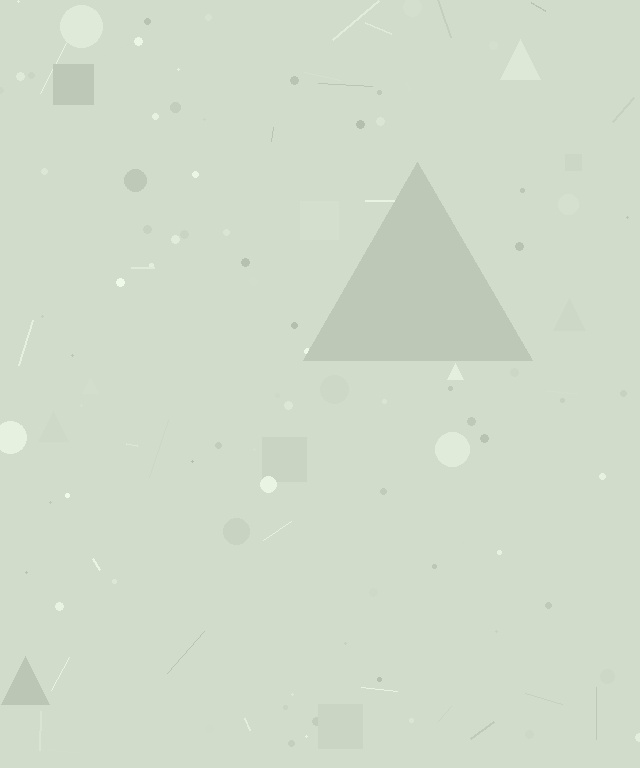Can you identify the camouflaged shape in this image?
The camouflaged shape is a triangle.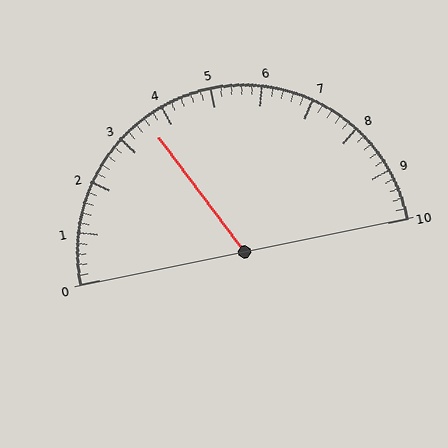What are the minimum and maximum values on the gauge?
The gauge ranges from 0 to 10.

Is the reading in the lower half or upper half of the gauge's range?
The reading is in the lower half of the range (0 to 10).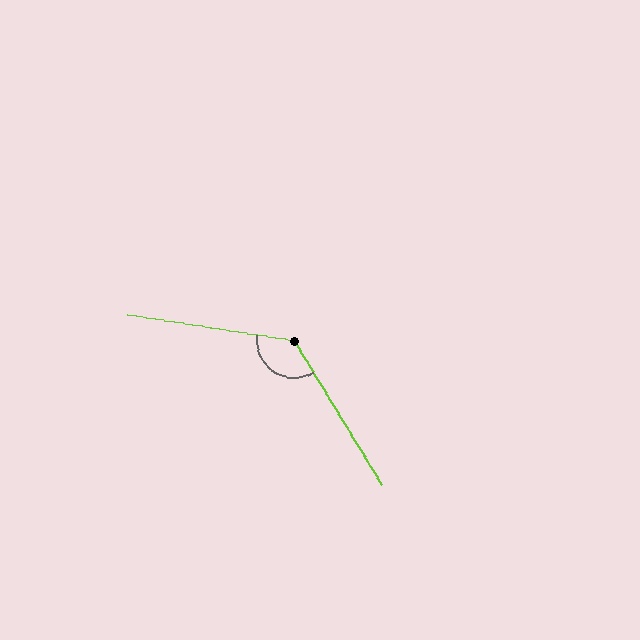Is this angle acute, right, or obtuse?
It is obtuse.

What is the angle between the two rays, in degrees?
Approximately 130 degrees.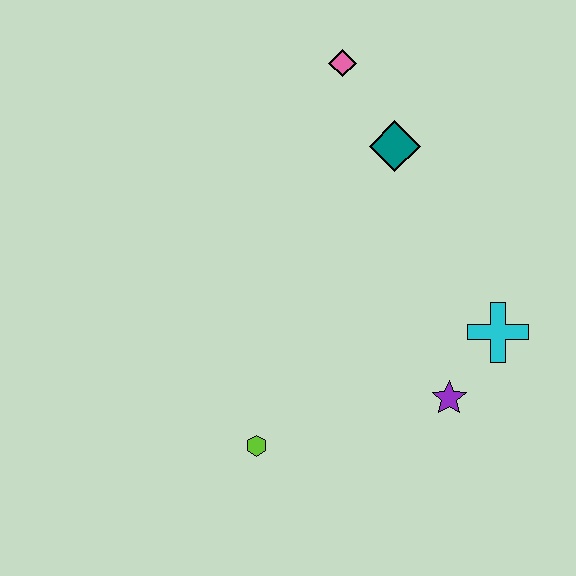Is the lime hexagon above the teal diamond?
No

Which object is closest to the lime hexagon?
The purple star is closest to the lime hexagon.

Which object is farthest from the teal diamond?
The lime hexagon is farthest from the teal diamond.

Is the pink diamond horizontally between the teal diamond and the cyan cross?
No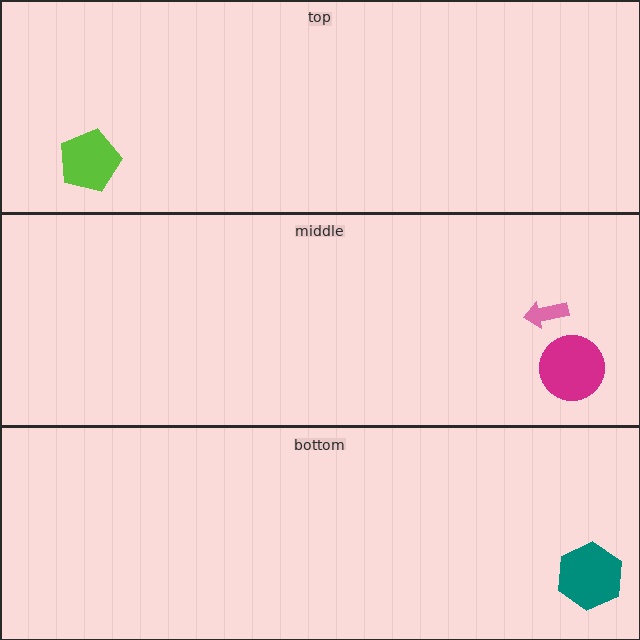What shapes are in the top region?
The lime pentagon.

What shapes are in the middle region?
The magenta circle, the pink arrow.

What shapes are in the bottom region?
The teal hexagon.